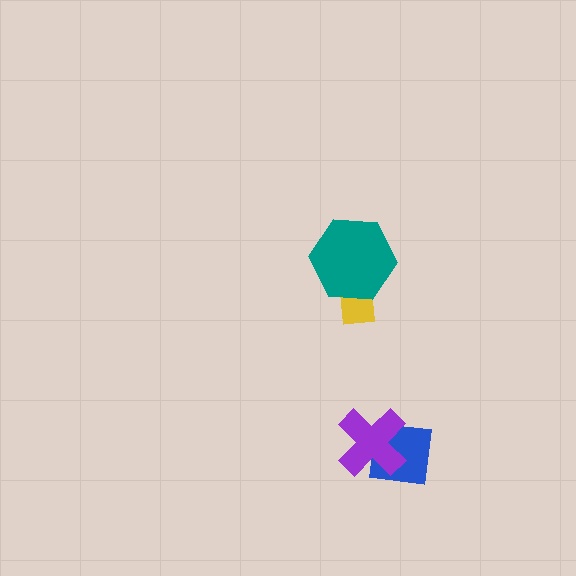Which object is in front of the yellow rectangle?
The teal hexagon is in front of the yellow rectangle.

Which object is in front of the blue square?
The purple cross is in front of the blue square.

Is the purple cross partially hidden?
No, no other shape covers it.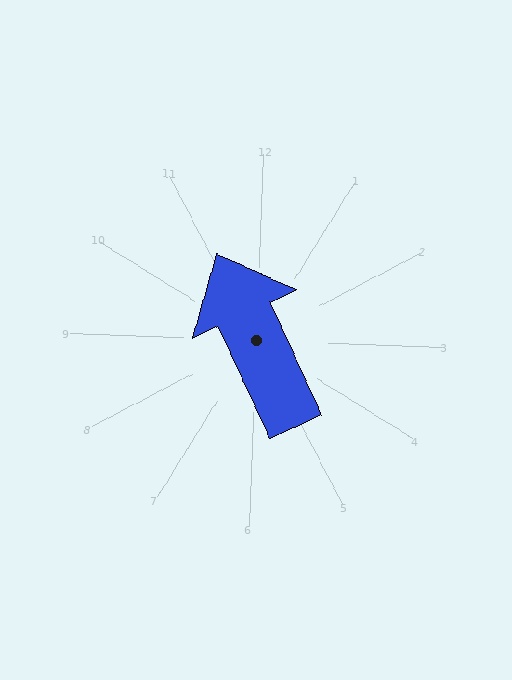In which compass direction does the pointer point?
Northwest.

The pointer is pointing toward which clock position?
Roughly 11 o'clock.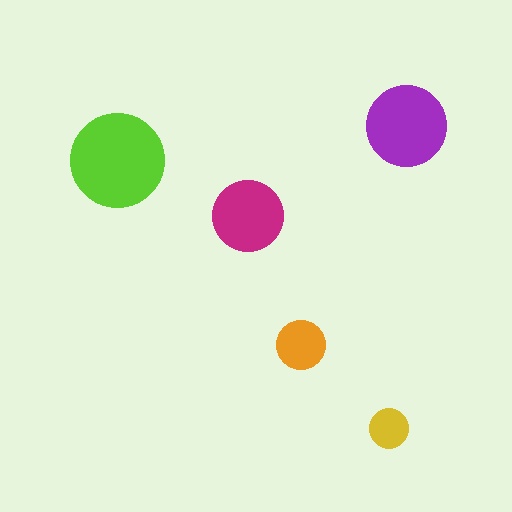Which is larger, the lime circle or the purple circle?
The lime one.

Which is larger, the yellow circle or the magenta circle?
The magenta one.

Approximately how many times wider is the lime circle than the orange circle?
About 2 times wider.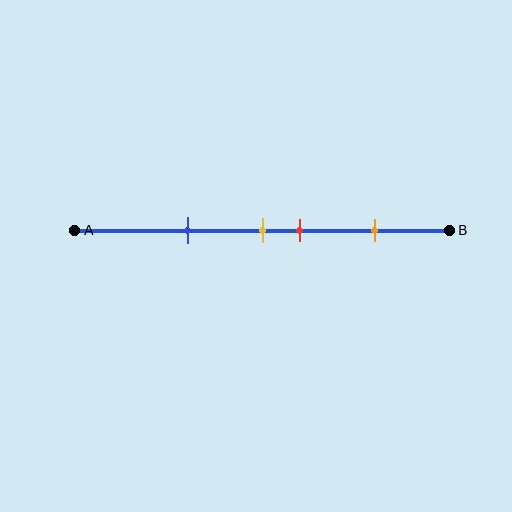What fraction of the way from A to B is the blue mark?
The blue mark is approximately 30% (0.3) of the way from A to B.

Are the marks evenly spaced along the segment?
No, the marks are not evenly spaced.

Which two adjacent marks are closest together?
The yellow and red marks are the closest adjacent pair.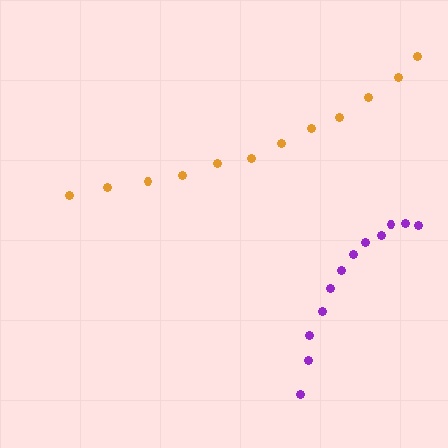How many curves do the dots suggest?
There are 2 distinct paths.